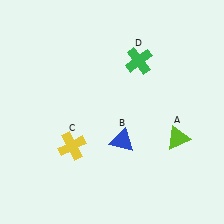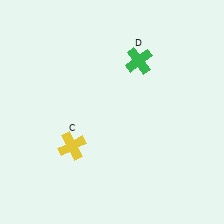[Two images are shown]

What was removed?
The blue triangle (B), the lime triangle (A) were removed in Image 2.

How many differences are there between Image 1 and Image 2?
There are 2 differences between the two images.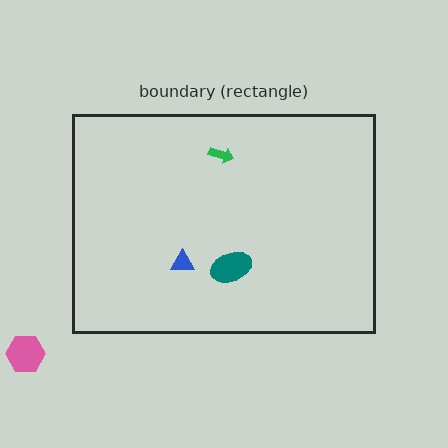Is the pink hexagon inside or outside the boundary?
Outside.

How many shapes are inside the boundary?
3 inside, 1 outside.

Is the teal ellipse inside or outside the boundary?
Inside.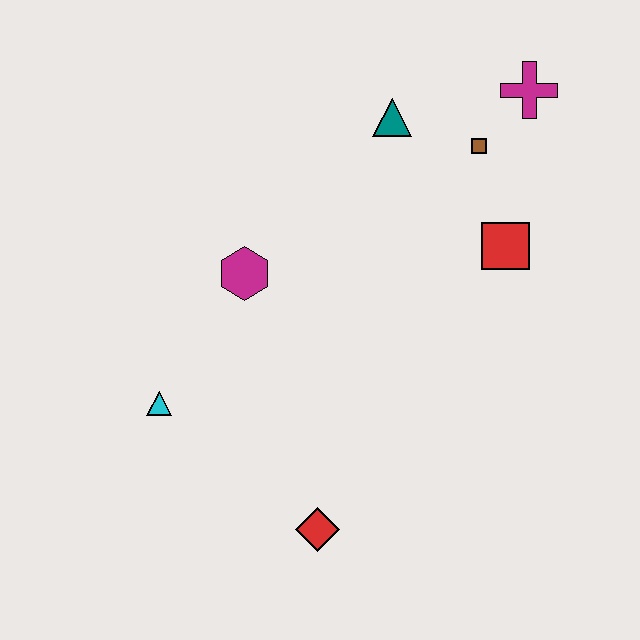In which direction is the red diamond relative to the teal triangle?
The red diamond is below the teal triangle.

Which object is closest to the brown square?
The magenta cross is closest to the brown square.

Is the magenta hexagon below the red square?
Yes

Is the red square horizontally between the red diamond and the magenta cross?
Yes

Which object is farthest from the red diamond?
The magenta cross is farthest from the red diamond.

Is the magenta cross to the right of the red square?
Yes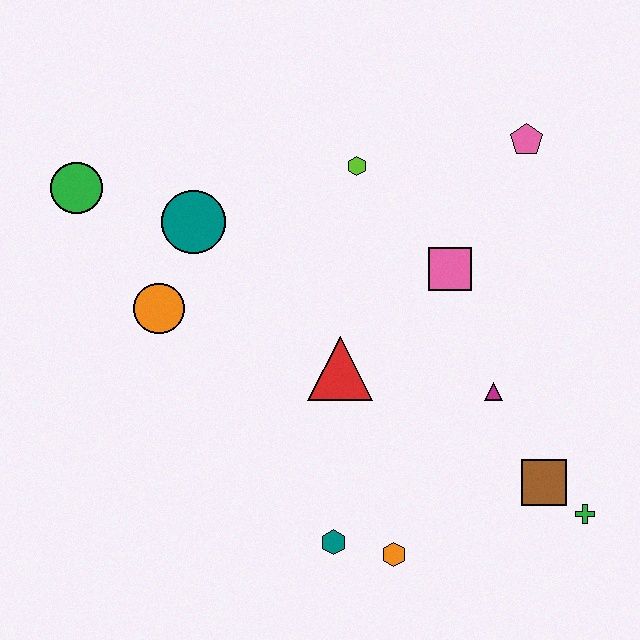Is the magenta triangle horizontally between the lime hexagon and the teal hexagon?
No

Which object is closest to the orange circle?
The teal circle is closest to the orange circle.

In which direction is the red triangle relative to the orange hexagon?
The red triangle is above the orange hexagon.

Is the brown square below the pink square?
Yes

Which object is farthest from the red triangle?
The green circle is farthest from the red triangle.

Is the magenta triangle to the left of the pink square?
No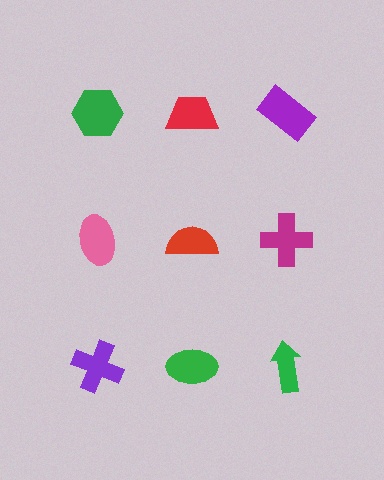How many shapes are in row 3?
3 shapes.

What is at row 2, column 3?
A magenta cross.